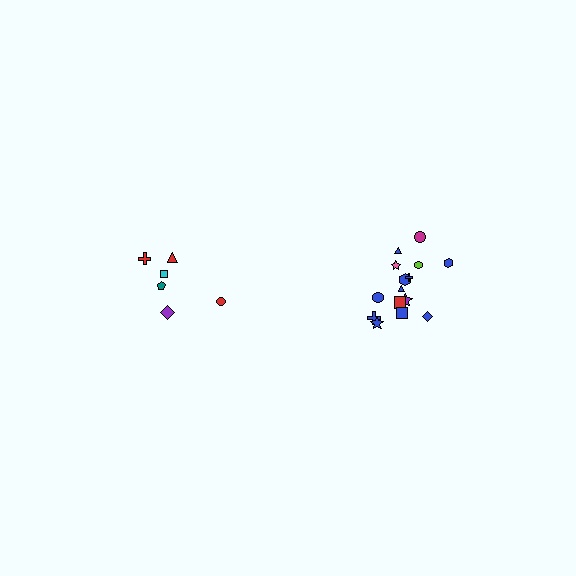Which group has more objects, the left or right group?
The right group.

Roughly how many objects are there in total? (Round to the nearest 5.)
Roughly 20 objects in total.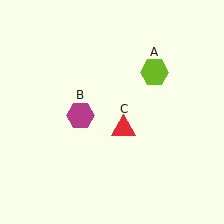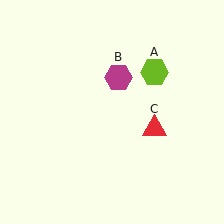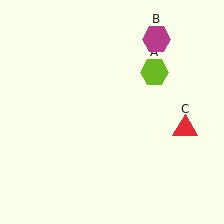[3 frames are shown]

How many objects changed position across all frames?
2 objects changed position: magenta hexagon (object B), red triangle (object C).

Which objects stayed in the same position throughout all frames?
Lime hexagon (object A) remained stationary.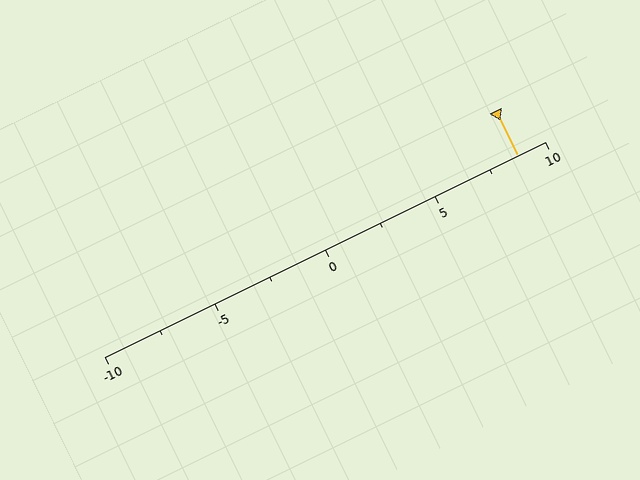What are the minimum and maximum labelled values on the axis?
The axis runs from -10 to 10.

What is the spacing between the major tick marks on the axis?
The major ticks are spaced 5 apart.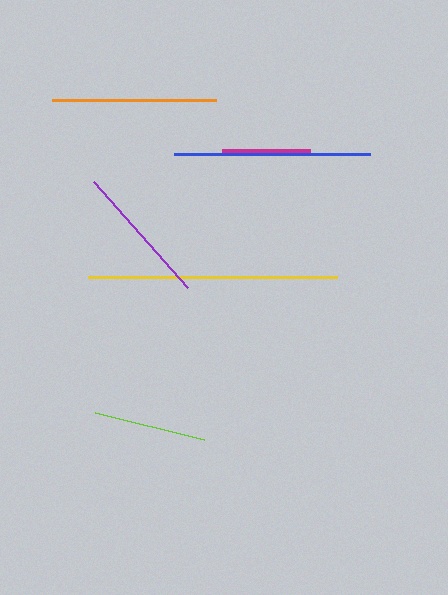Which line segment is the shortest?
The magenta line is the shortest at approximately 88 pixels.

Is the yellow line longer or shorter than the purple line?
The yellow line is longer than the purple line.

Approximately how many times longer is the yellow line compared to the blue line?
The yellow line is approximately 1.3 times the length of the blue line.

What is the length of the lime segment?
The lime segment is approximately 112 pixels long.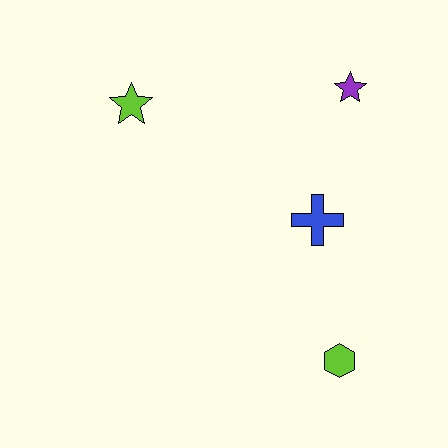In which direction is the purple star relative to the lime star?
The purple star is to the right of the lime star.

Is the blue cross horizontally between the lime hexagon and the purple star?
No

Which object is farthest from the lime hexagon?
The lime star is farthest from the lime hexagon.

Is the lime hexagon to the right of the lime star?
Yes